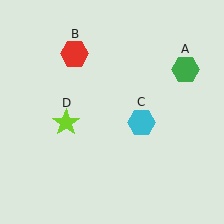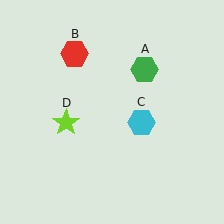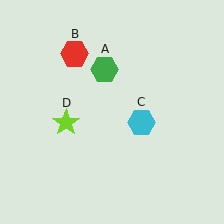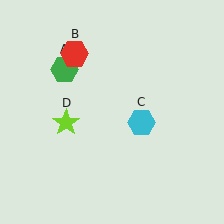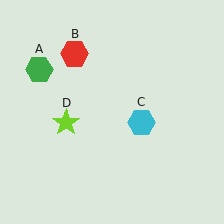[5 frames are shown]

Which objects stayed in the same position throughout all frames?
Red hexagon (object B) and cyan hexagon (object C) and lime star (object D) remained stationary.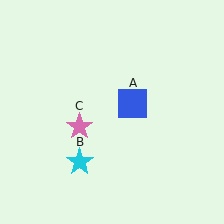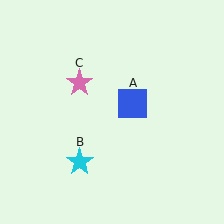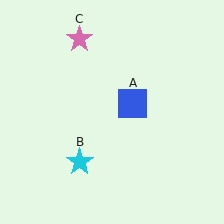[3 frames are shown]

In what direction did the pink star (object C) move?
The pink star (object C) moved up.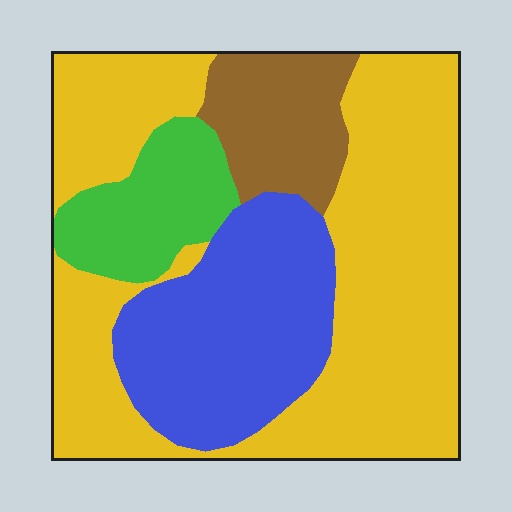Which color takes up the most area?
Yellow, at roughly 55%.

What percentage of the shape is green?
Green covers roughly 10% of the shape.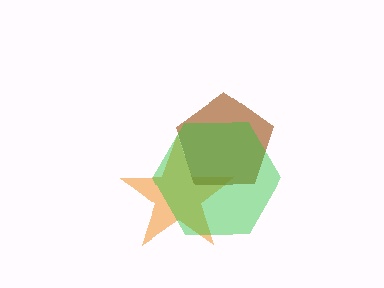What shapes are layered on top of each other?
The layered shapes are: an orange star, a brown pentagon, a green hexagon.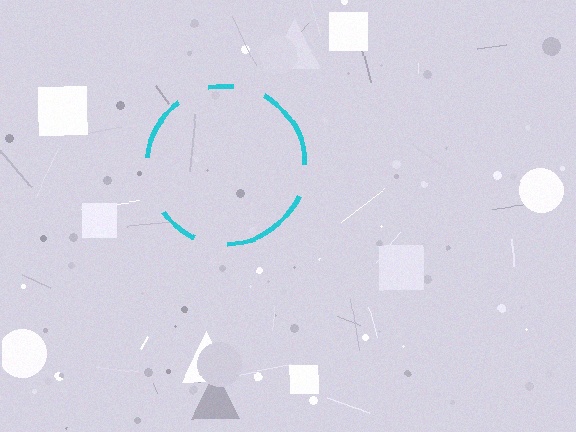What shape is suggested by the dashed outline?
The dashed outline suggests a circle.